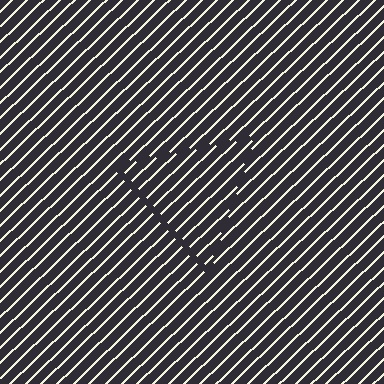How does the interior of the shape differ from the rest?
The interior of the shape contains the same grating, shifted by half a period — the contour is defined by the phase discontinuity where line-ends from the inner and outer gratings abut.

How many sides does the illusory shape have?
3 sides — the line-ends trace a triangle.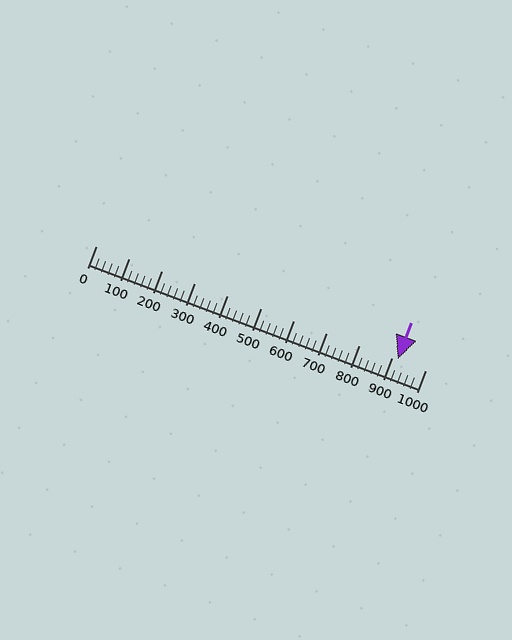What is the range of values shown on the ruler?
The ruler shows values from 0 to 1000.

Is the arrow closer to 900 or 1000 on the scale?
The arrow is closer to 900.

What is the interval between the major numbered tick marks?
The major tick marks are spaced 100 units apart.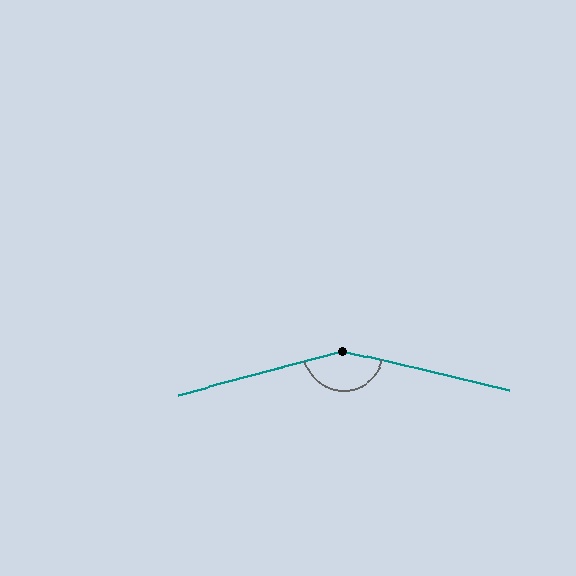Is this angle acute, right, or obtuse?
It is obtuse.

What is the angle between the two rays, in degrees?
Approximately 152 degrees.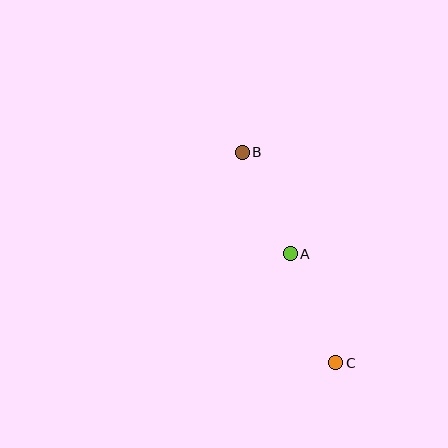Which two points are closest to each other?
Points A and B are closest to each other.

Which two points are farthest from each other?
Points B and C are farthest from each other.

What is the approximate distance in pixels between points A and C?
The distance between A and C is approximately 118 pixels.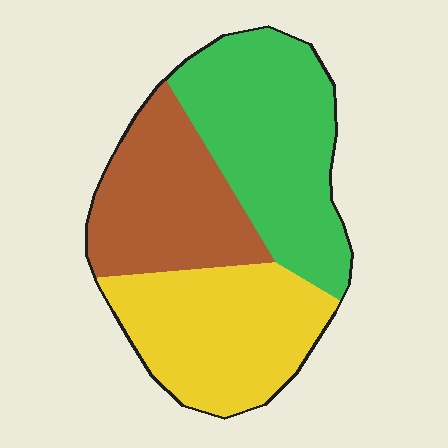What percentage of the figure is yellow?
Yellow takes up about one third (1/3) of the figure.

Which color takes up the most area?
Green, at roughly 40%.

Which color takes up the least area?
Brown, at roughly 30%.